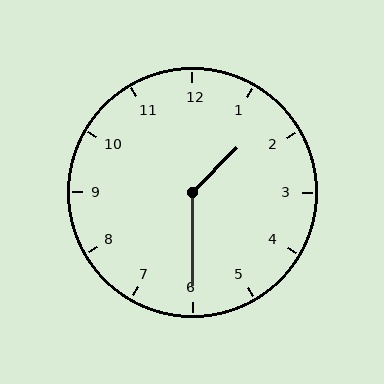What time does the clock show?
1:30.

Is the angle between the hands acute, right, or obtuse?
It is obtuse.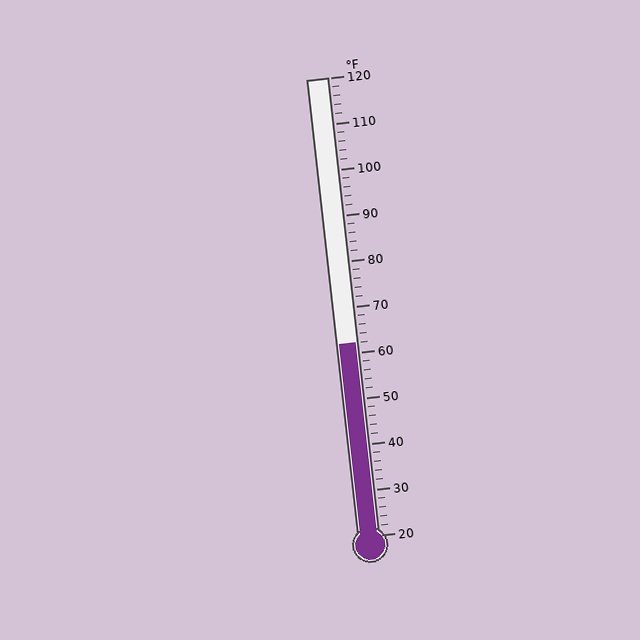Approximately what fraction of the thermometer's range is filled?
The thermometer is filled to approximately 40% of its range.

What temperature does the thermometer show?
The thermometer shows approximately 62°F.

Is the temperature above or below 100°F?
The temperature is below 100°F.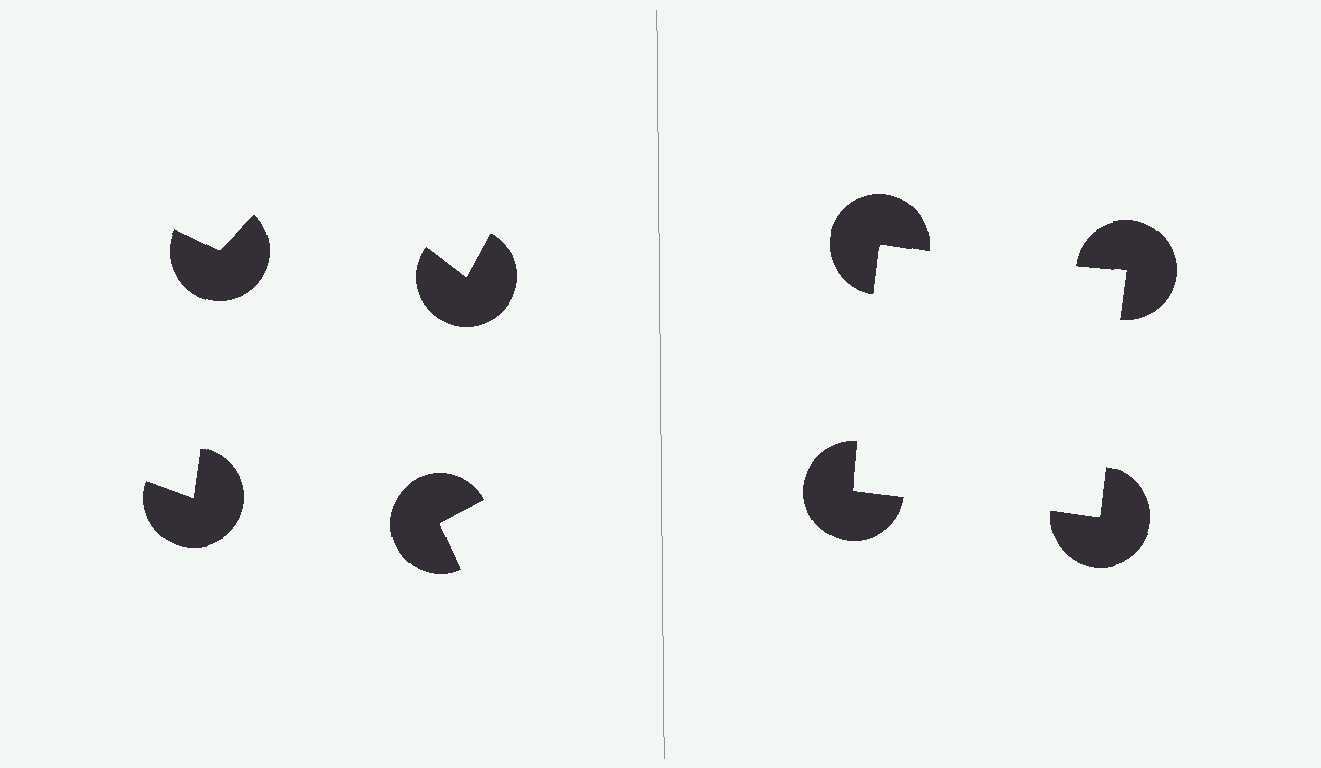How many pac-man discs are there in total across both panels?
8 — 4 on each side.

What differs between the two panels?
The pac-man discs are positioned identically on both sides; only the wedge orientations differ. On the right they align to a square; on the left they are misaligned.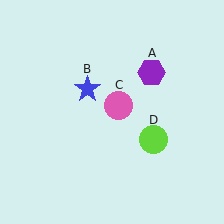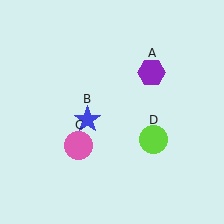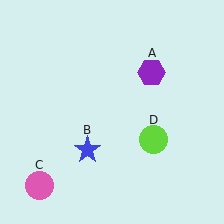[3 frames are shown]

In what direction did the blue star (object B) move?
The blue star (object B) moved down.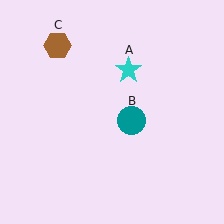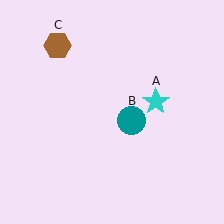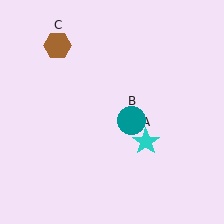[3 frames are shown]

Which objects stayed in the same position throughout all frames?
Teal circle (object B) and brown hexagon (object C) remained stationary.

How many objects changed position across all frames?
1 object changed position: cyan star (object A).